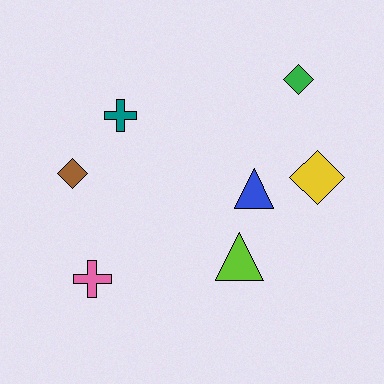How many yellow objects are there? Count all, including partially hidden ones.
There is 1 yellow object.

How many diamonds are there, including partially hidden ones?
There are 3 diamonds.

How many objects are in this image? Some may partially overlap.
There are 7 objects.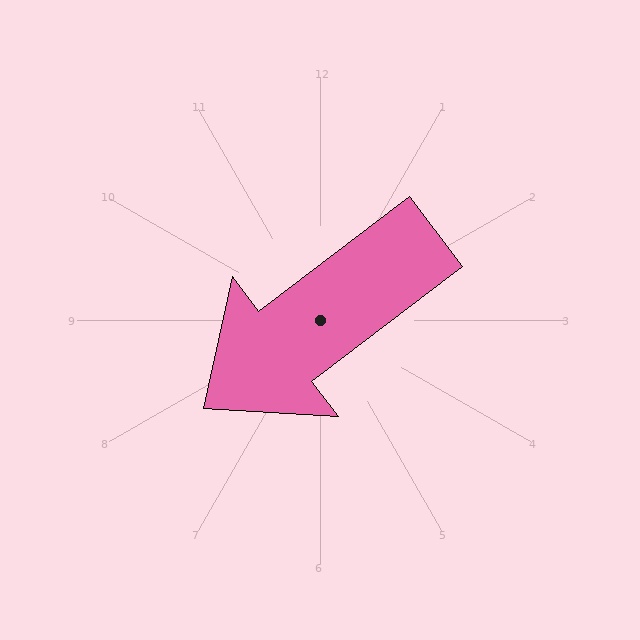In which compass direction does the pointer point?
Southwest.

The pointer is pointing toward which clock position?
Roughly 8 o'clock.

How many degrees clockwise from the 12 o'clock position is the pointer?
Approximately 233 degrees.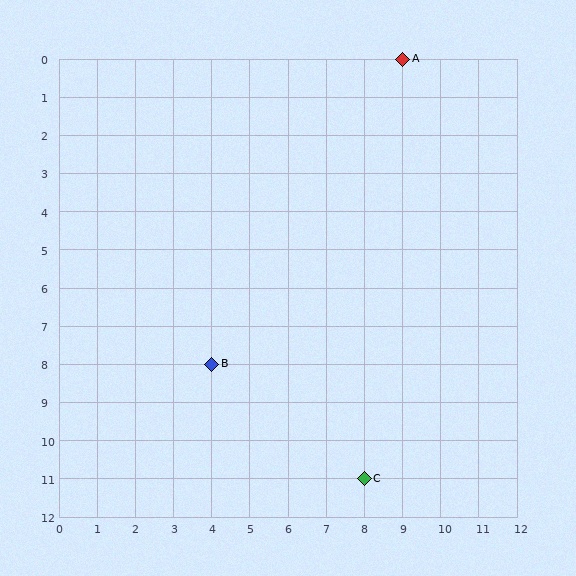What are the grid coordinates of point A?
Point A is at grid coordinates (9, 0).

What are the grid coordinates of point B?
Point B is at grid coordinates (4, 8).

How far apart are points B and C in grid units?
Points B and C are 4 columns and 3 rows apart (about 5.0 grid units diagonally).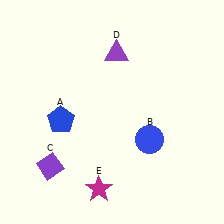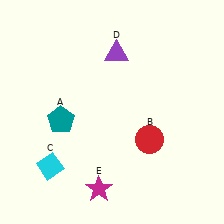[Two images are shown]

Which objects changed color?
A changed from blue to teal. B changed from blue to red. C changed from purple to cyan.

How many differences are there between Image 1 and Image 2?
There are 3 differences between the two images.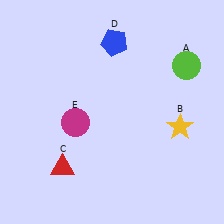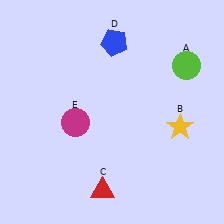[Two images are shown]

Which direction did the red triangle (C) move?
The red triangle (C) moved right.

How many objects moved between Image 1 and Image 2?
1 object moved between the two images.